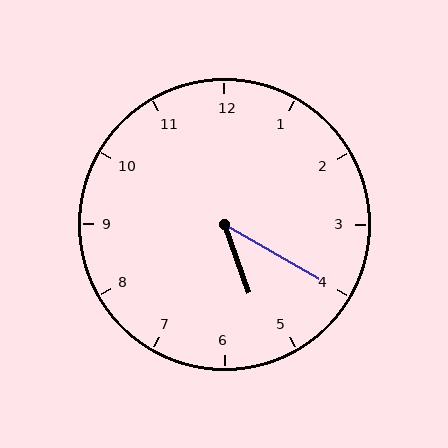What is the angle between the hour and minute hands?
Approximately 40 degrees.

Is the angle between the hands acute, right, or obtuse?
It is acute.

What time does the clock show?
5:20.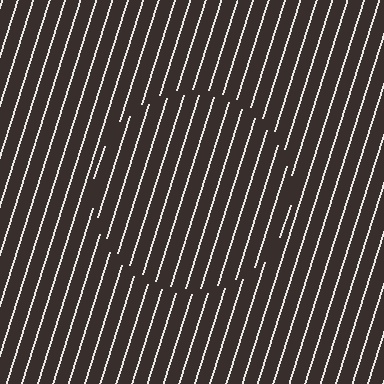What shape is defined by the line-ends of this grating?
An illusory circle. The interior of the shape contains the same grating, shifted by half a period — the contour is defined by the phase discontinuity where line-ends from the inner and outer gratings abut.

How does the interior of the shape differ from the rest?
The interior of the shape contains the same grating, shifted by half a period — the contour is defined by the phase discontinuity where line-ends from the inner and outer gratings abut.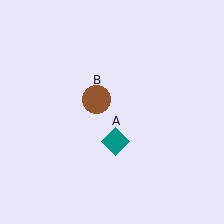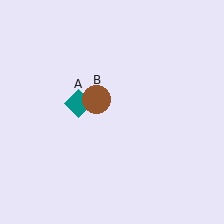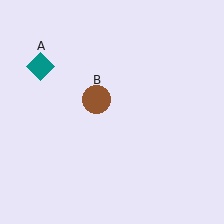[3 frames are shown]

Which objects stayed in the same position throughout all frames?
Brown circle (object B) remained stationary.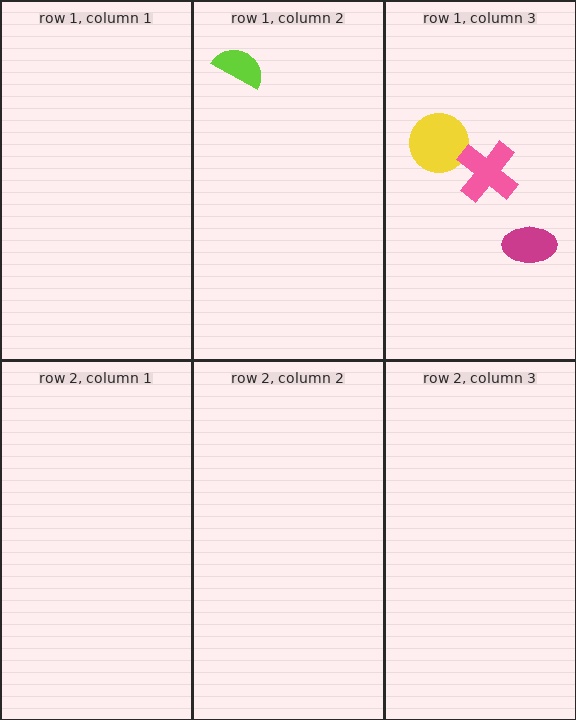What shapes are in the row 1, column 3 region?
The yellow circle, the pink cross, the magenta ellipse.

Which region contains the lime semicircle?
The row 1, column 2 region.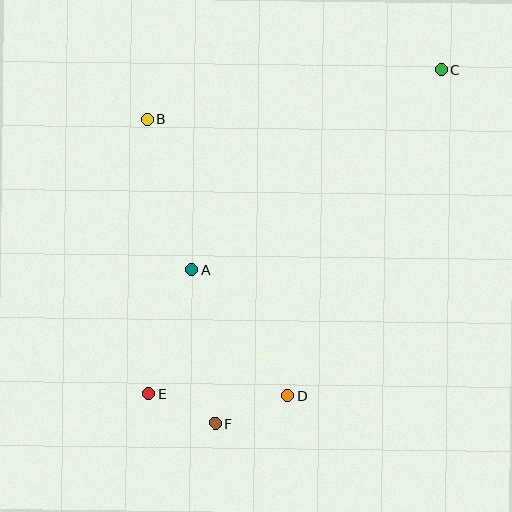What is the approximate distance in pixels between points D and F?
The distance between D and F is approximately 78 pixels.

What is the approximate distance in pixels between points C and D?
The distance between C and D is approximately 360 pixels.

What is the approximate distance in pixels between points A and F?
The distance between A and F is approximately 155 pixels.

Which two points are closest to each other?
Points E and F are closest to each other.